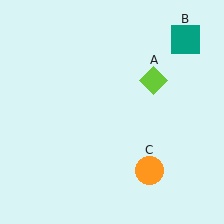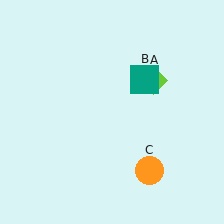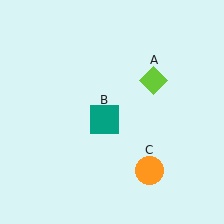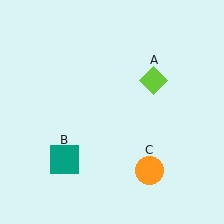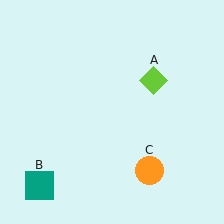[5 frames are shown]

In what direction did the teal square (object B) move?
The teal square (object B) moved down and to the left.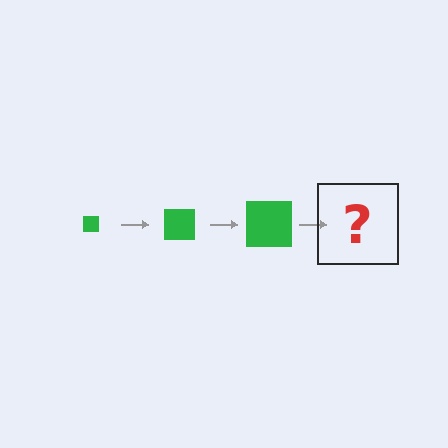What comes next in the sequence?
The next element should be a green square, larger than the previous one.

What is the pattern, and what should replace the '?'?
The pattern is that the square gets progressively larger each step. The '?' should be a green square, larger than the previous one.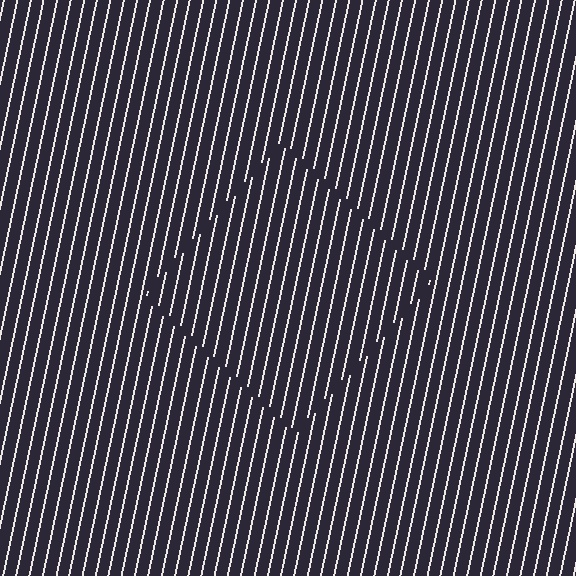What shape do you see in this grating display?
An illusory square. The interior of the shape contains the same grating, shifted by half a period — the contour is defined by the phase discontinuity where line-ends from the inner and outer gratings abut.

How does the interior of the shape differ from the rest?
The interior of the shape contains the same grating, shifted by half a period — the contour is defined by the phase discontinuity where line-ends from the inner and outer gratings abut.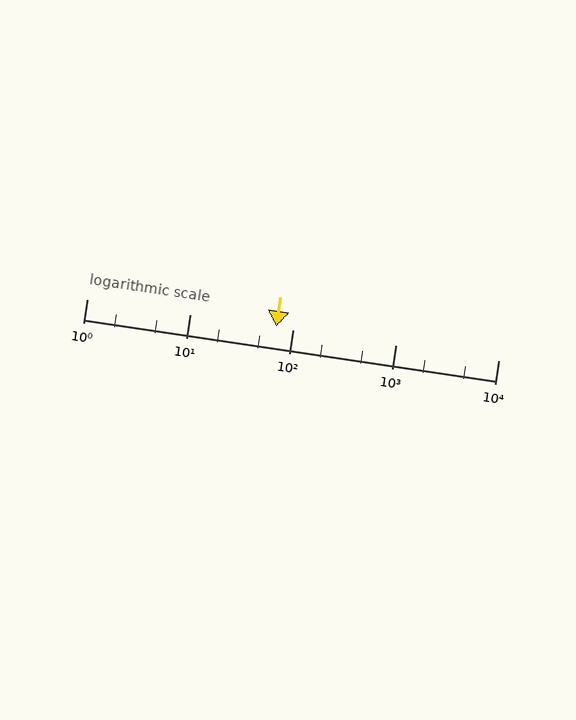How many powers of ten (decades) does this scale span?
The scale spans 4 decades, from 1 to 10000.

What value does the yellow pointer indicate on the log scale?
The pointer indicates approximately 70.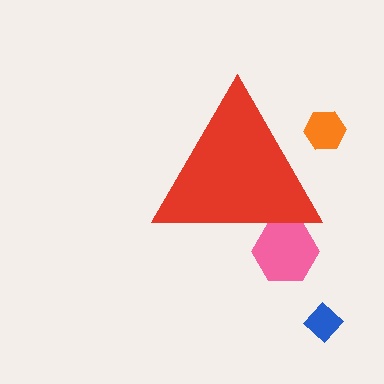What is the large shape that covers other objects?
A red triangle.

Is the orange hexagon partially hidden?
Yes, the orange hexagon is partially hidden behind the red triangle.